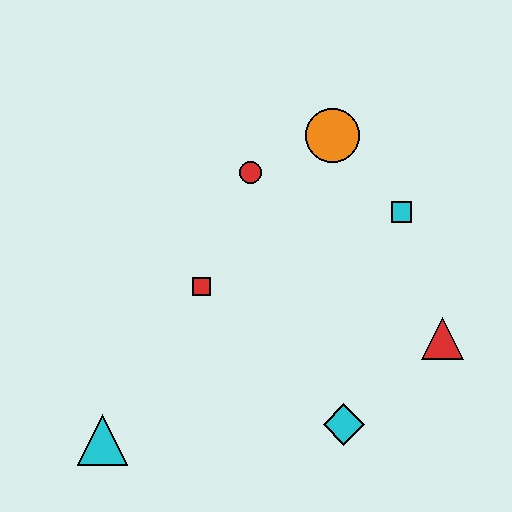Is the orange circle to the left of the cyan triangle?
No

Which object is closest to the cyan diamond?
The red triangle is closest to the cyan diamond.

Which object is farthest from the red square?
The red triangle is farthest from the red square.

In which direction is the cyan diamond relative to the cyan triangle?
The cyan diamond is to the right of the cyan triangle.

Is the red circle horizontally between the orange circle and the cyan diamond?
No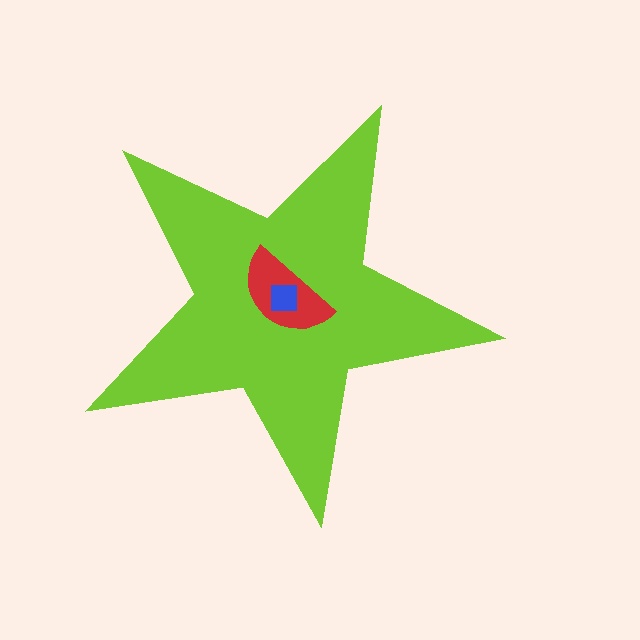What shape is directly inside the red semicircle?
The blue square.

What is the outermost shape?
The lime star.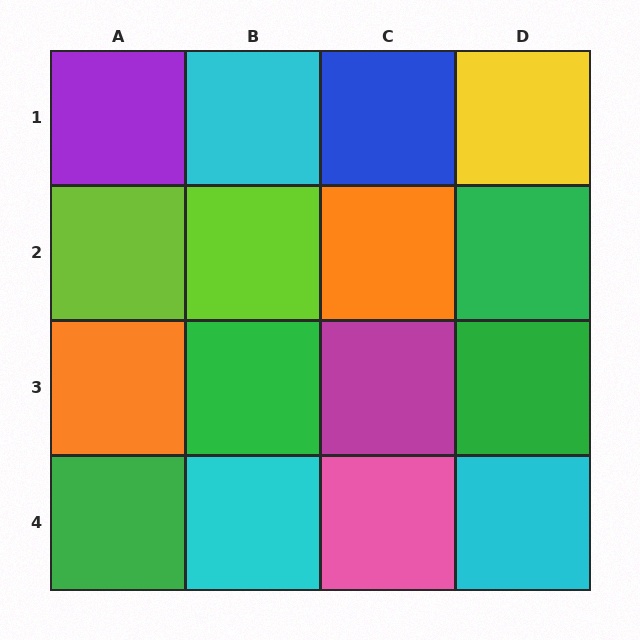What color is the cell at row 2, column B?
Lime.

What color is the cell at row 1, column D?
Yellow.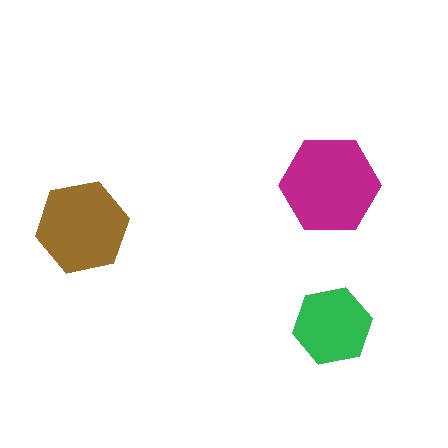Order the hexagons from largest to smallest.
the magenta one, the brown one, the green one.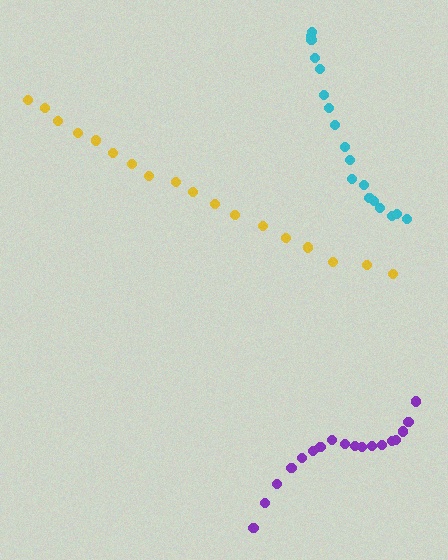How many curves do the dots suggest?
There are 3 distinct paths.